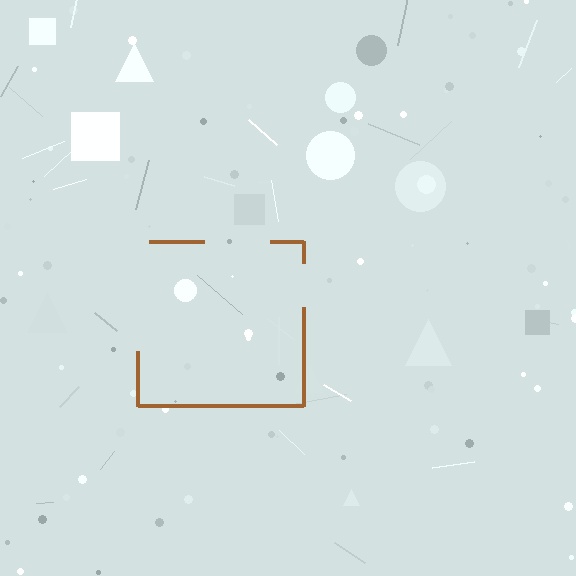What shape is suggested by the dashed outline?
The dashed outline suggests a square.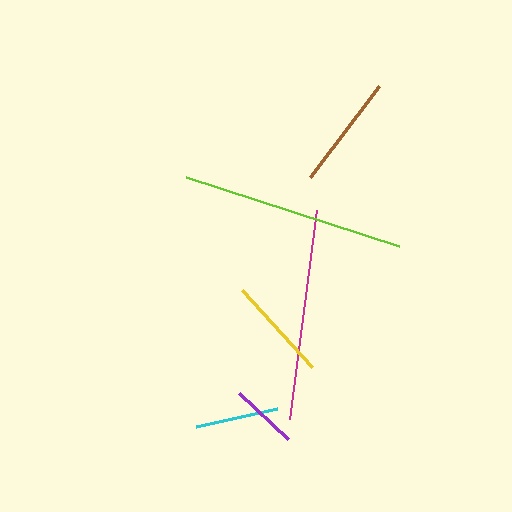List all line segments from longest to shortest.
From longest to shortest: lime, magenta, brown, yellow, cyan, purple.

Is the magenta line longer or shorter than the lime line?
The lime line is longer than the magenta line.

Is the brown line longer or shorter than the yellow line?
The brown line is longer than the yellow line.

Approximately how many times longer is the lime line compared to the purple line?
The lime line is approximately 3.3 times the length of the purple line.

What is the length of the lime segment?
The lime segment is approximately 224 pixels long.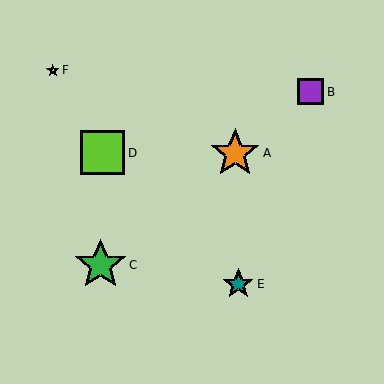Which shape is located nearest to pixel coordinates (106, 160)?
The lime square (labeled D) at (102, 153) is nearest to that location.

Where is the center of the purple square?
The center of the purple square is at (311, 92).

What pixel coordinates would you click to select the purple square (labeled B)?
Click at (311, 92) to select the purple square B.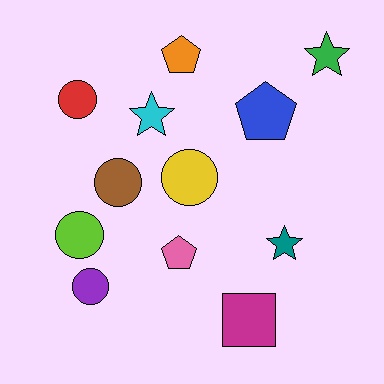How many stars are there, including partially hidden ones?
There are 3 stars.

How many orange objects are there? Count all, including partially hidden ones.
There is 1 orange object.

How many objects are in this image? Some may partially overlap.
There are 12 objects.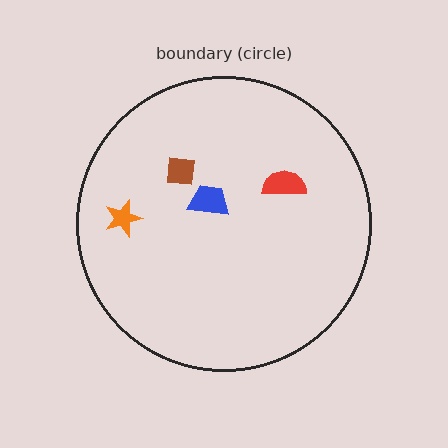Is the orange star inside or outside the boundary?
Inside.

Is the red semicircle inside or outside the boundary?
Inside.